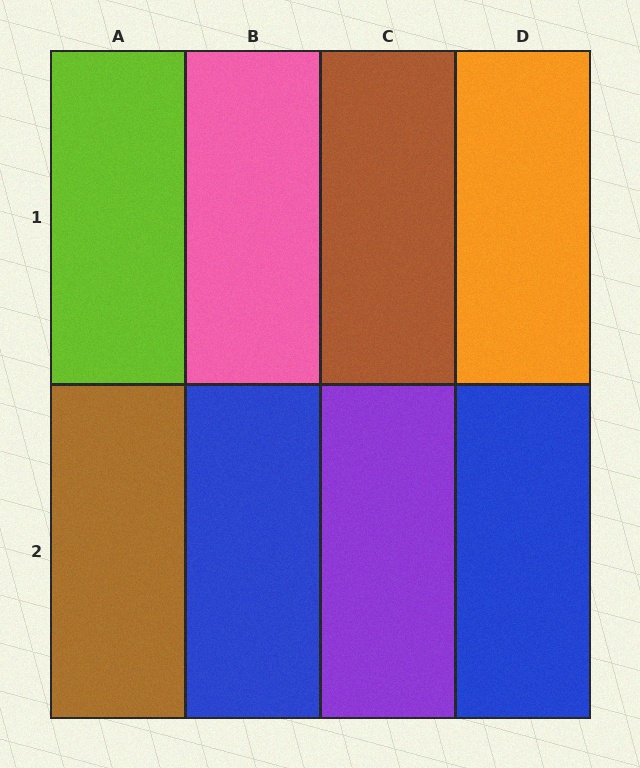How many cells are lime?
1 cell is lime.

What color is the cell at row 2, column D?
Blue.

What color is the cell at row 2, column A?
Brown.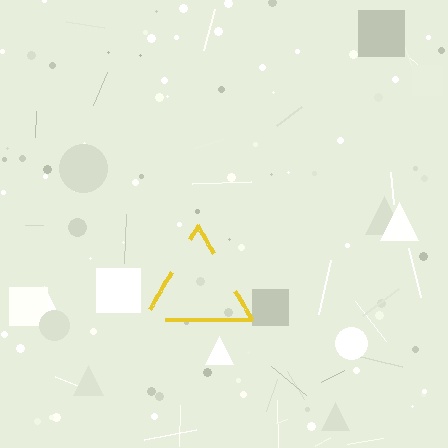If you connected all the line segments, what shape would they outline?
They would outline a triangle.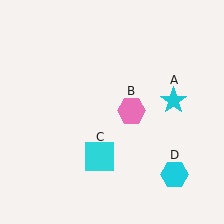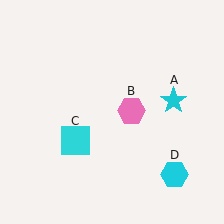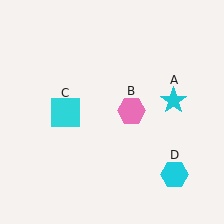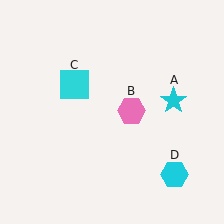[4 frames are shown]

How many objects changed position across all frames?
1 object changed position: cyan square (object C).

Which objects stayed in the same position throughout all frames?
Cyan star (object A) and pink hexagon (object B) and cyan hexagon (object D) remained stationary.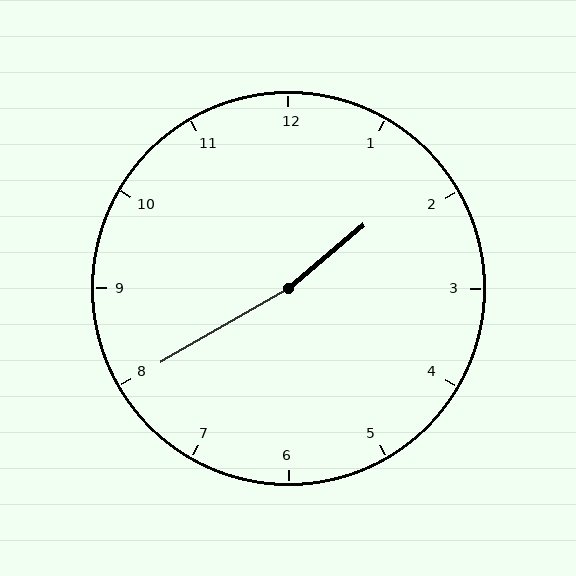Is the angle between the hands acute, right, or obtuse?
It is obtuse.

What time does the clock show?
1:40.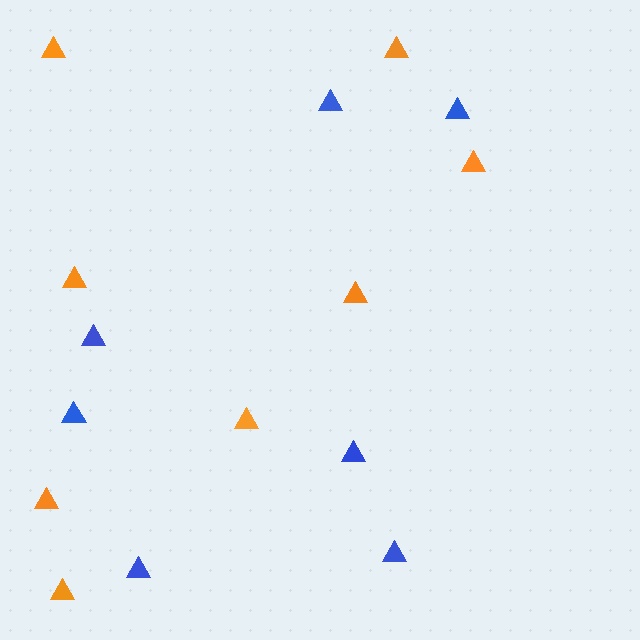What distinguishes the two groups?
There are 2 groups: one group of blue triangles (7) and one group of orange triangles (8).